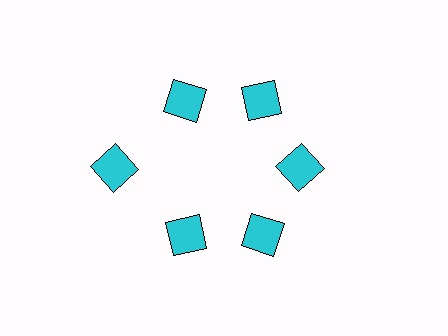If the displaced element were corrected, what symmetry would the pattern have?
It would have 6-fold rotational symmetry — the pattern would map onto itself every 60 degrees.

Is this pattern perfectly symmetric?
No. The 6 cyan diamonds are arranged in a ring, but one element near the 9 o'clock position is pushed outward from the center, breaking the 6-fold rotational symmetry.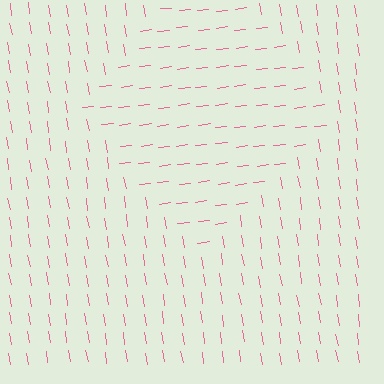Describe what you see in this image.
The image is filled with small pink line segments. A diamond region in the image has lines oriented differently from the surrounding lines, creating a visible texture boundary.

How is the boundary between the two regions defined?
The boundary is defined purely by a change in line orientation (approximately 88 degrees difference). All lines are the same color and thickness.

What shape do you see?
I see a diamond.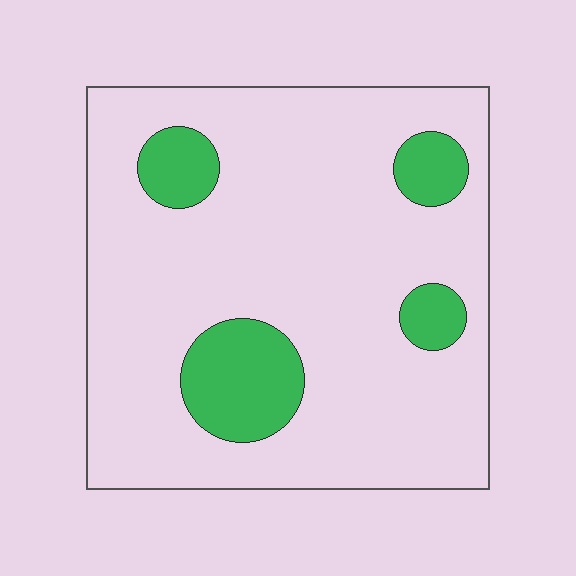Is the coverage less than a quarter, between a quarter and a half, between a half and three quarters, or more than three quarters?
Less than a quarter.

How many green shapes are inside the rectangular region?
4.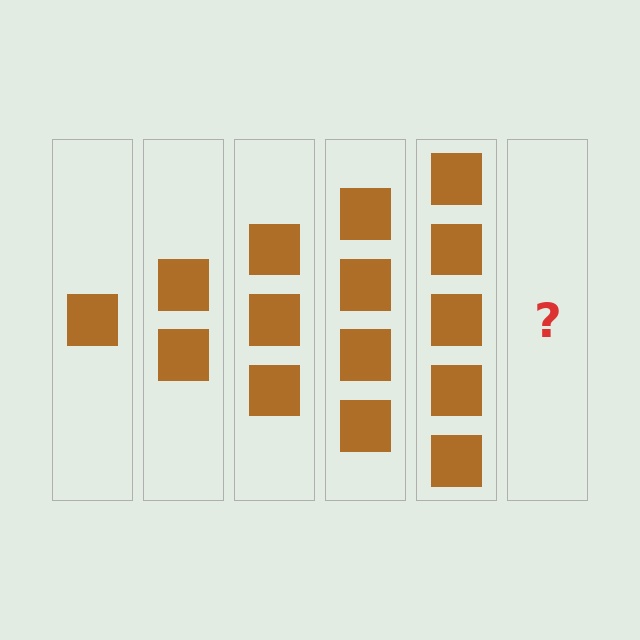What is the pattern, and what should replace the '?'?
The pattern is that each step adds one more square. The '?' should be 6 squares.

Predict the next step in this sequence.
The next step is 6 squares.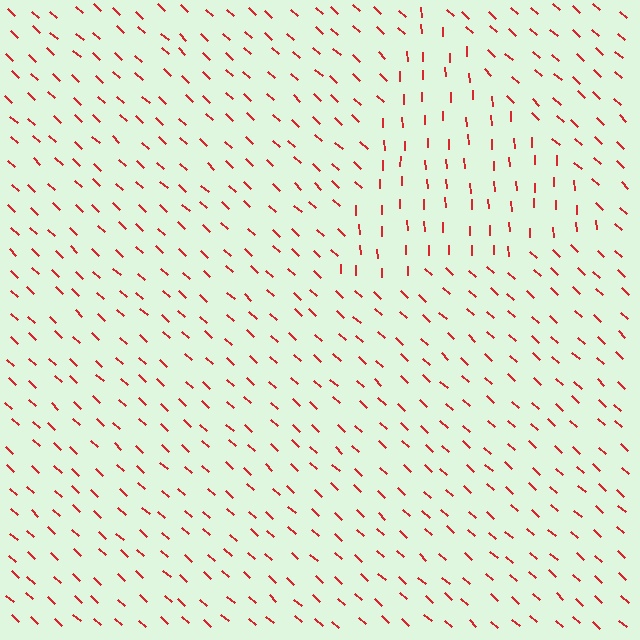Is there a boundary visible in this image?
Yes, there is a texture boundary formed by a change in line orientation.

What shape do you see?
I see a triangle.